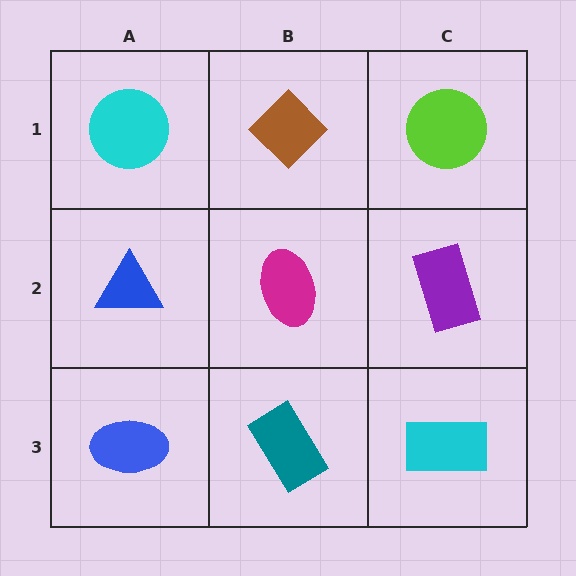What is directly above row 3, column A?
A blue triangle.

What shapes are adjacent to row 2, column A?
A cyan circle (row 1, column A), a blue ellipse (row 3, column A), a magenta ellipse (row 2, column B).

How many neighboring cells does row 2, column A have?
3.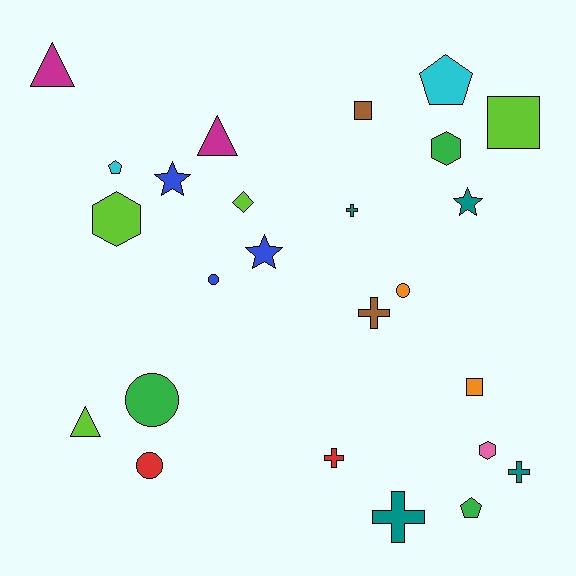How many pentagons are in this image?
There are 3 pentagons.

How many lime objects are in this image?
There are 4 lime objects.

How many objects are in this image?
There are 25 objects.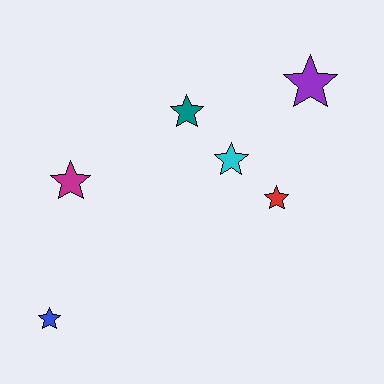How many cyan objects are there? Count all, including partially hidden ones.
There is 1 cyan object.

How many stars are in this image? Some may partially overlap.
There are 6 stars.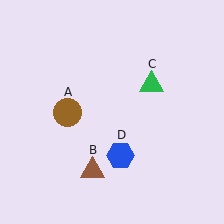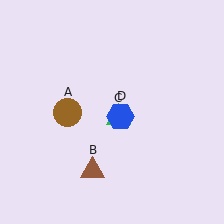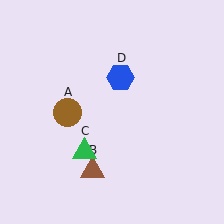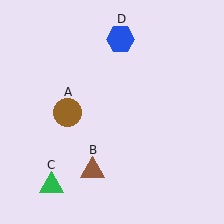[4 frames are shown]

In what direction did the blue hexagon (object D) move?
The blue hexagon (object D) moved up.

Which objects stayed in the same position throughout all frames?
Brown circle (object A) and brown triangle (object B) remained stationary.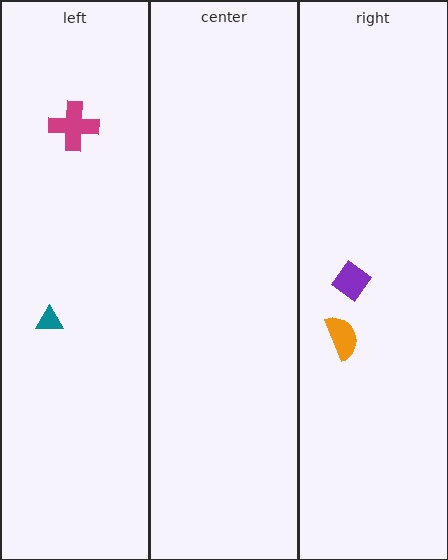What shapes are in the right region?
The orange semicircle, the purple diamond.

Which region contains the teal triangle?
The left region.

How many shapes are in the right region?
2.